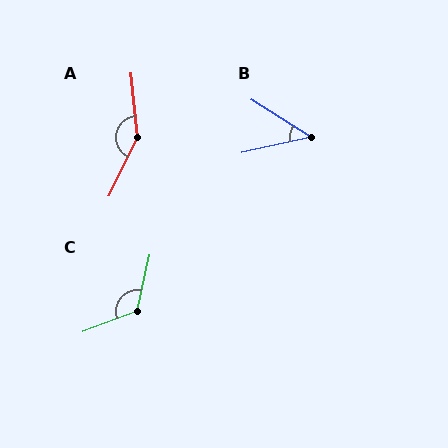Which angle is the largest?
A, at approximately 148 degrees.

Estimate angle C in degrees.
Approximately 123 degrees.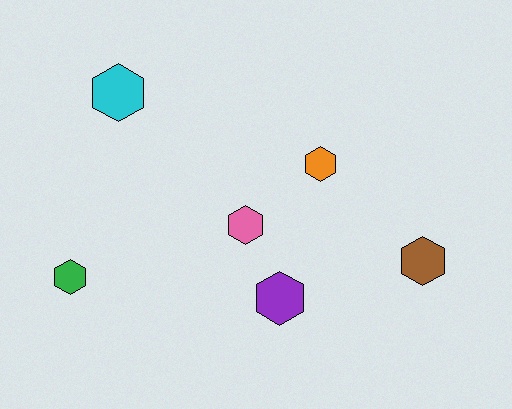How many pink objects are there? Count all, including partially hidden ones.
There is 1 pink object.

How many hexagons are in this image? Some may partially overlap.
There are 6 hexagons.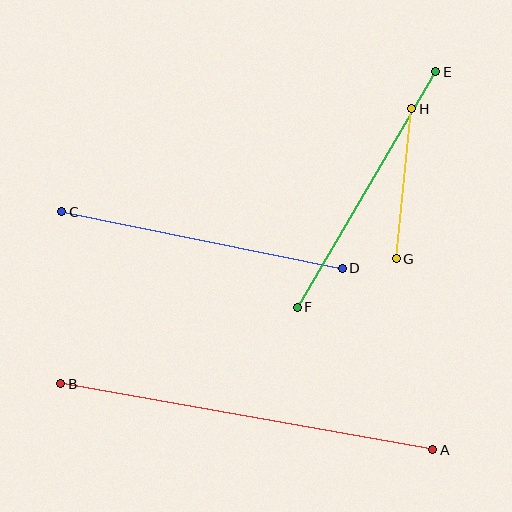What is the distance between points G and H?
The distance is approximately 151 pixels.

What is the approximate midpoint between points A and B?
The midpoint is at approximately (247, 417) pixels.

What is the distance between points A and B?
The distance is approximately 378 pixels.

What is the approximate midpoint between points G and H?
The midpoint is at approximately (404, 184) pixels.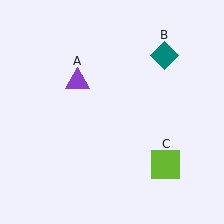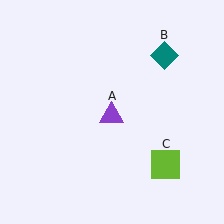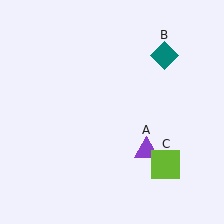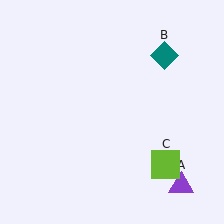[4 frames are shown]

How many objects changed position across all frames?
1 object changed position: purple triangle (object A).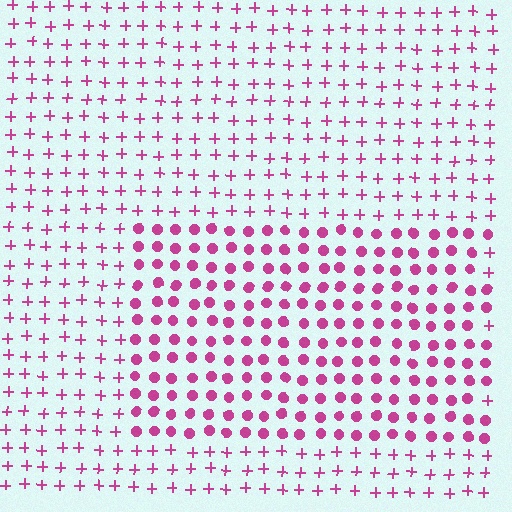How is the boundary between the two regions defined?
The boundary is defined by a change in element shape: circles inside vs. plus signs outside. All elements share the same color and spacing.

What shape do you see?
I see a rectangle.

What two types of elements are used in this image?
The image uses circles inside the rectangle region and plus signs outside it.